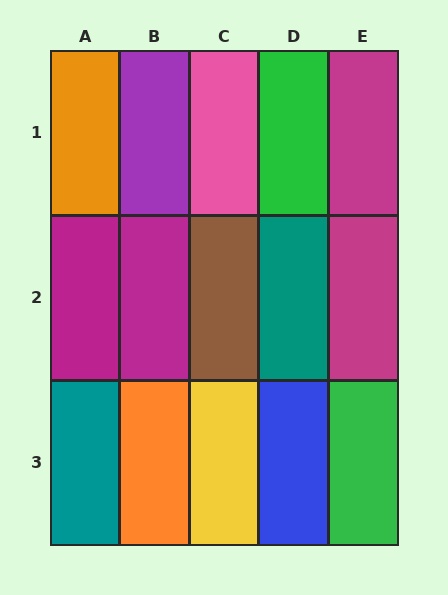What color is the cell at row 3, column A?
Teal.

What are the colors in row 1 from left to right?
Orange, purple, pink, green, magenta.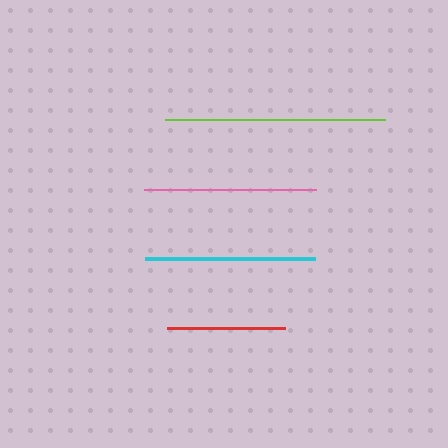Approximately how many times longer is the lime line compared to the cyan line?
The lime line is approximately 1.3 times the length of the cyan line.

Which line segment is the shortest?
The red line is the shortest at approximately 118 pixels.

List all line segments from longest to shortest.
From longest to shortest: lime, pink, cyan, red.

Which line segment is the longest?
The lime line is the longest at approximately 219 pixels.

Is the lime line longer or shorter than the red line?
The lime line is longer than the red line.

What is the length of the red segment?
The red segment is approximately 118 pixels long.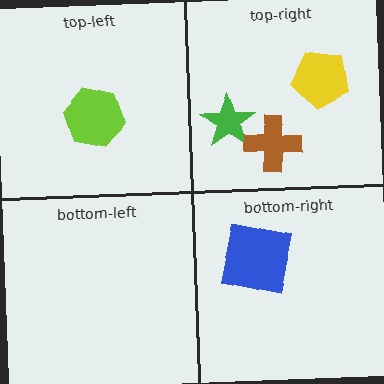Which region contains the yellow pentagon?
The top-right region.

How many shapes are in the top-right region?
3.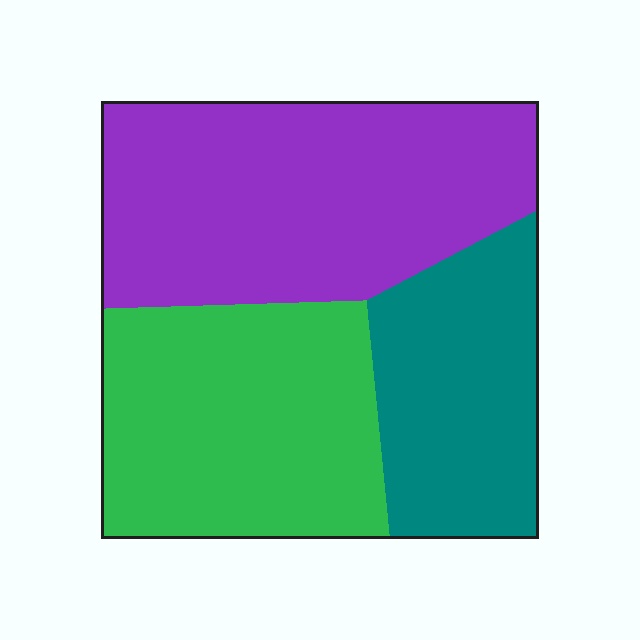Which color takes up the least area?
Teal, at roughly 25%.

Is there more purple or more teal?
Purple.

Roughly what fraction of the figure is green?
Green covers 34% of the figure.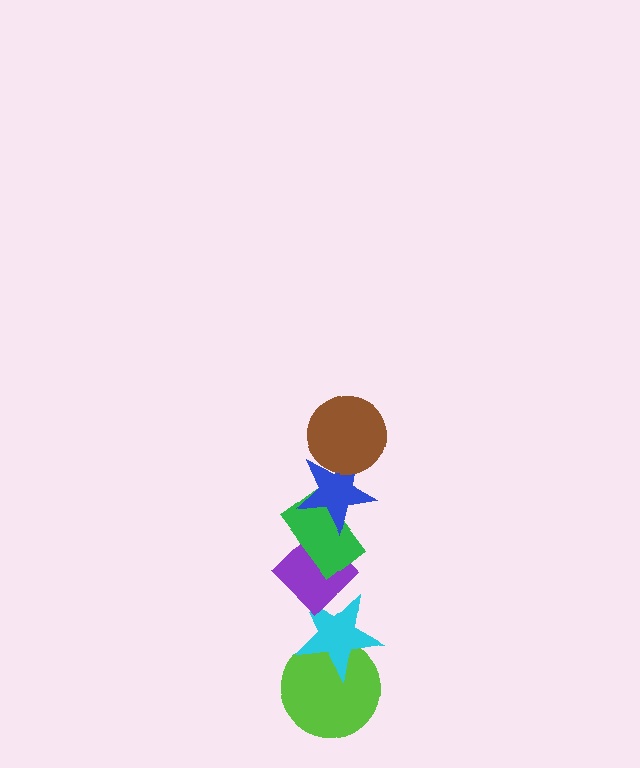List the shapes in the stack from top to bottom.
From top to bottom: the brown circle, the blue star, the green rectangle, the purple diamond, the cyan star, the lime circle.